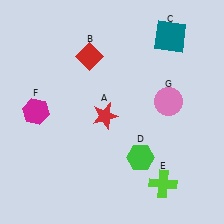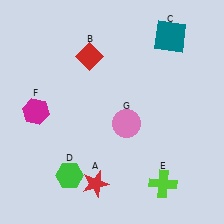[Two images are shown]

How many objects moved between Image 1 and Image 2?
3 objects moved between the two images.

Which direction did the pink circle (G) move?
The pink circle (G) moved left.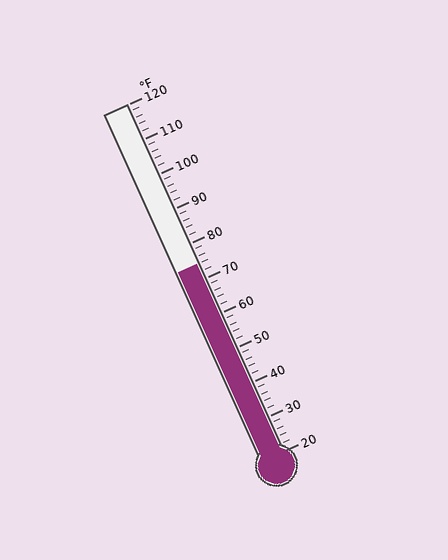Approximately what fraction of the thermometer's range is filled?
The thermometer is filled to approximately 55% of its range.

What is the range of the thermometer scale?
The thermometer scale ranges from 20°F to 120°F.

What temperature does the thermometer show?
The thermometer shows approximately 74°F.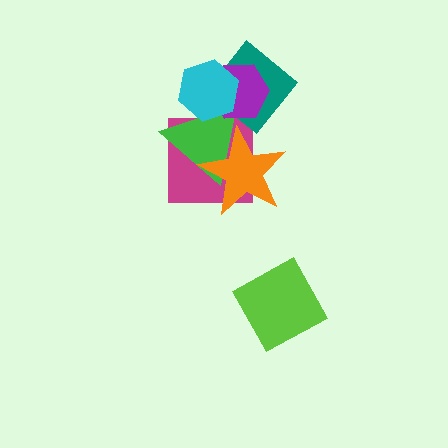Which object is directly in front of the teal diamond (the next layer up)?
The green triangle is directly in front of the teal diamond.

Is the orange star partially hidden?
No, no other shape covers it.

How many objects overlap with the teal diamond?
3 objects overlap with the teal diamond.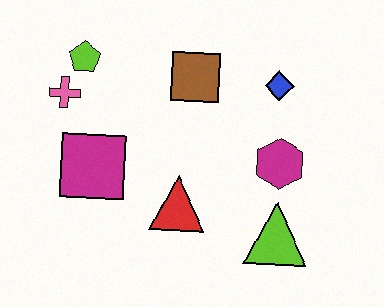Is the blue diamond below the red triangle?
No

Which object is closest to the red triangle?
The magenta square is closest to the red triangle.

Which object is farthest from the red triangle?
The lime pentagon is farthest from the red triangle.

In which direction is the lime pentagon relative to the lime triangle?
The lime pentagon is to the left of the lime triangle.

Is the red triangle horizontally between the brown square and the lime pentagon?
Yes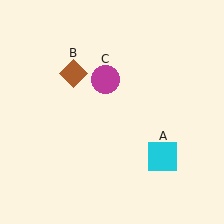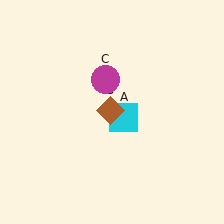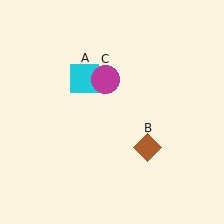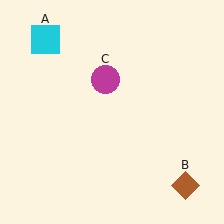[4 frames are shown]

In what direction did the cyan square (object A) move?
The cyan square (object A) moved up and to the left.